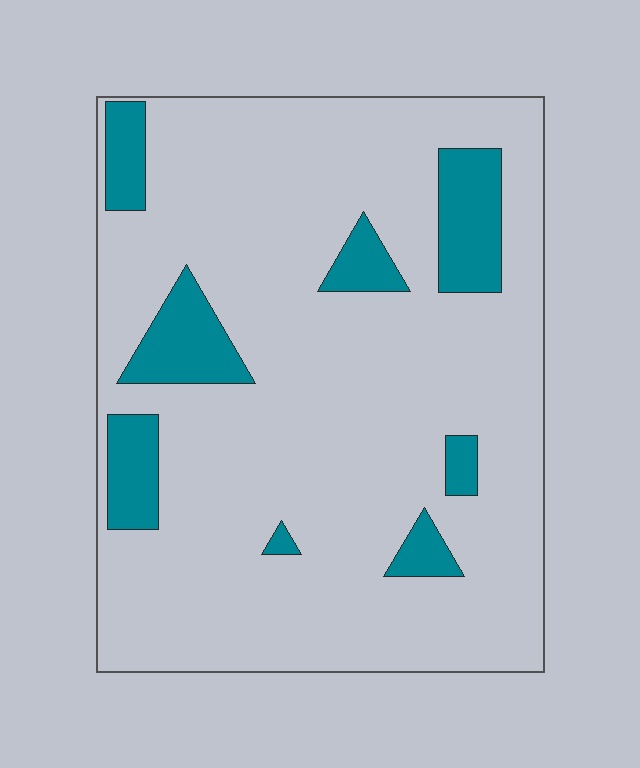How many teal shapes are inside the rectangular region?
8.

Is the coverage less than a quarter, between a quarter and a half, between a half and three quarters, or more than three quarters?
Less than a quarter.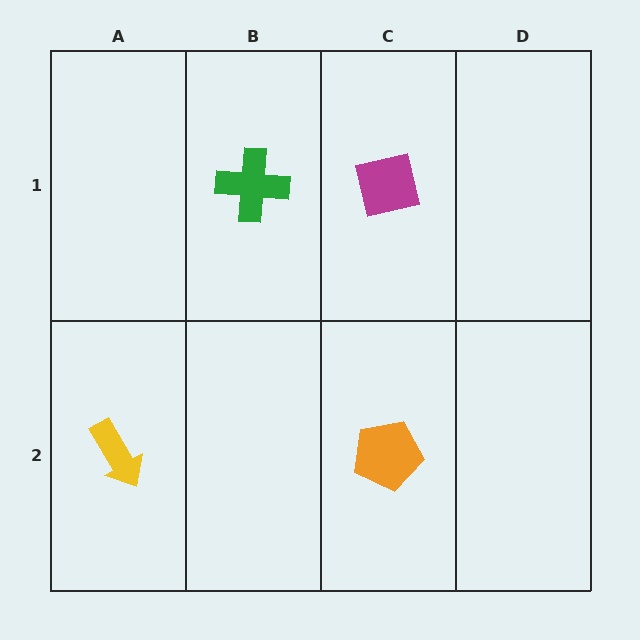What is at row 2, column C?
An orange pentagon.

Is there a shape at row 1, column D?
No, that cell is empty.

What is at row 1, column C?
A magenta square.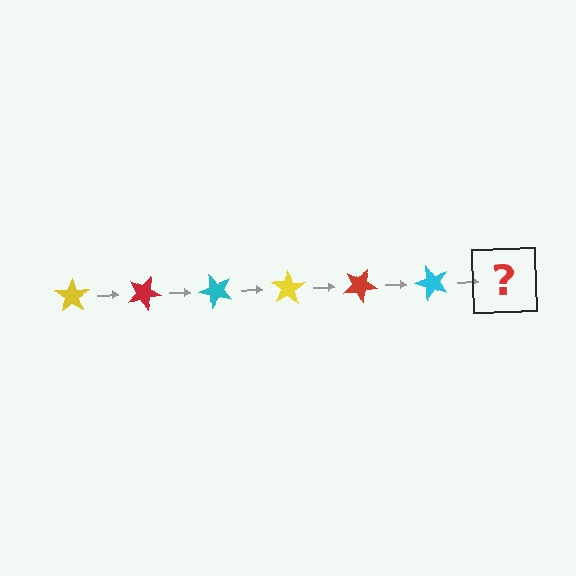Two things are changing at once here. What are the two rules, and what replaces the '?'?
The two rules are that it rotates 25 degrees each step and the color cycles through yellow, red, and cyan. The '?' should be a yellow star, rotated 150 degrees from the start.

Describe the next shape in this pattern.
It should be a yellow star, rotated 150 degrees from the start.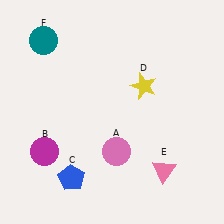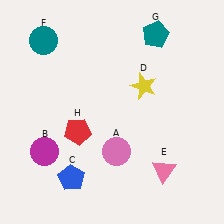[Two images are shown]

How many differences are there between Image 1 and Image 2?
There are 2 differences between the two images.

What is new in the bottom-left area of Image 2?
A red pentagon (H) was added in the bottom-left area of Image 2.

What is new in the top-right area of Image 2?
A teal pentagon (G) was added in the top-right area of Image 2.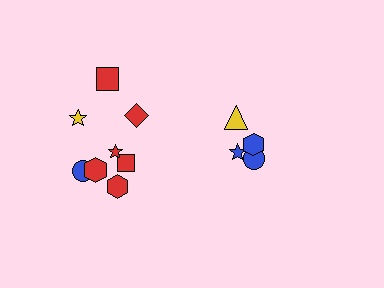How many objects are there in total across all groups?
There are 12 objects.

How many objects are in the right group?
There are 4 objects.